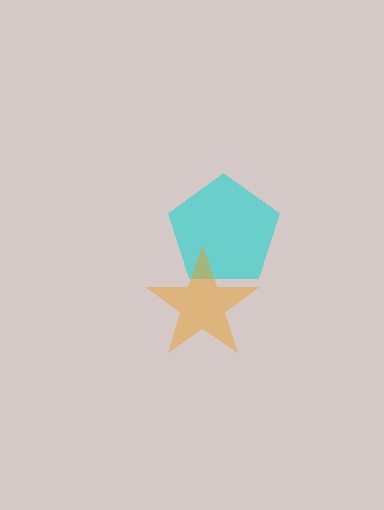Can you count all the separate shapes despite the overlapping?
Yes, there are 2 separate shapes.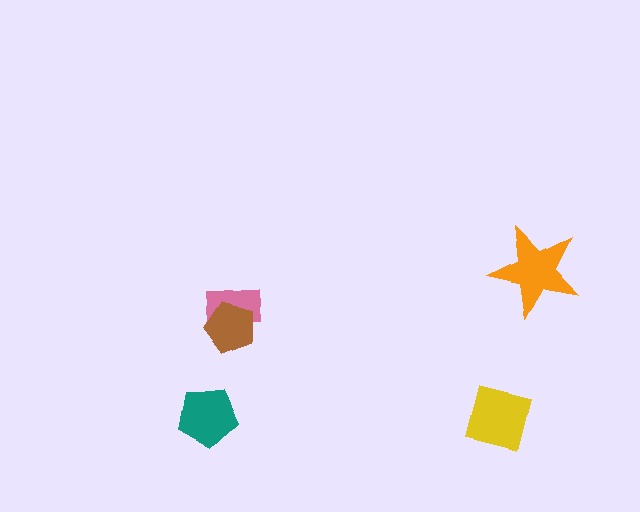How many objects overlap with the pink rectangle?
1 object overlaps with the pink rectangle.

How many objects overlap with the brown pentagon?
1 object overlaps with the brown pentagon.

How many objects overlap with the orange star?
0 objects overlap with the orange star.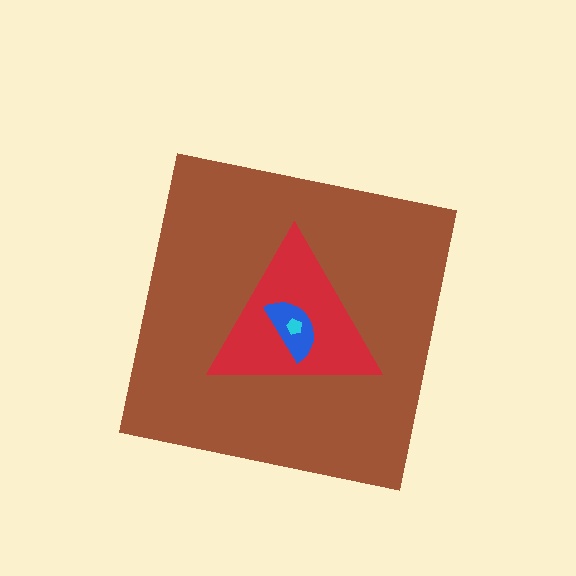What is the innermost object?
The cyan pentagon.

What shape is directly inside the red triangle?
The blue semicircle.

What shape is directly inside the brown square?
The red triangle.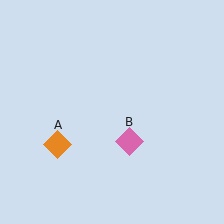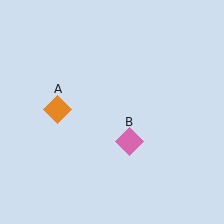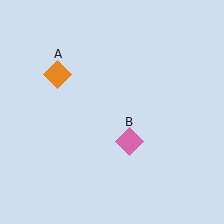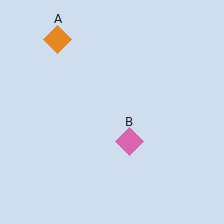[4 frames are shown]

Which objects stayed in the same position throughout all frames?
Pink diamond (object B) remained stationary.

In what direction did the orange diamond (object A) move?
The orange diamond (object A) moved up.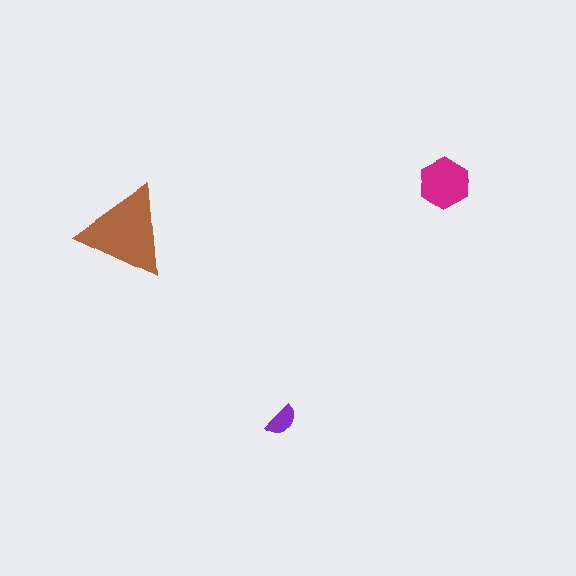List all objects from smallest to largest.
The purple semicircle, the magenta hexagon, the brown triangle.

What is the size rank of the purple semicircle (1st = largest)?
3rd.